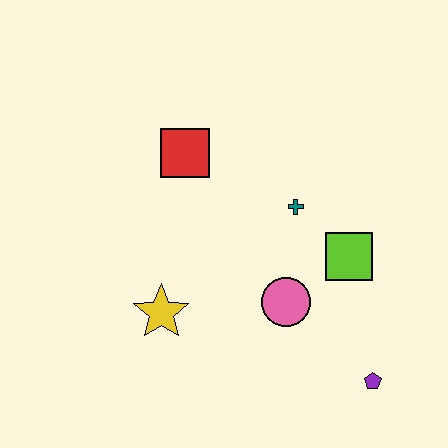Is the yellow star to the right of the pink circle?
No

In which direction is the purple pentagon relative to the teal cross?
The purple pentagon is below the teal cross.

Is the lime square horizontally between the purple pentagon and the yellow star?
Yes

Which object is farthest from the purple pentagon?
The red square is farthest from the purple pentagon.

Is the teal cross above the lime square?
Yes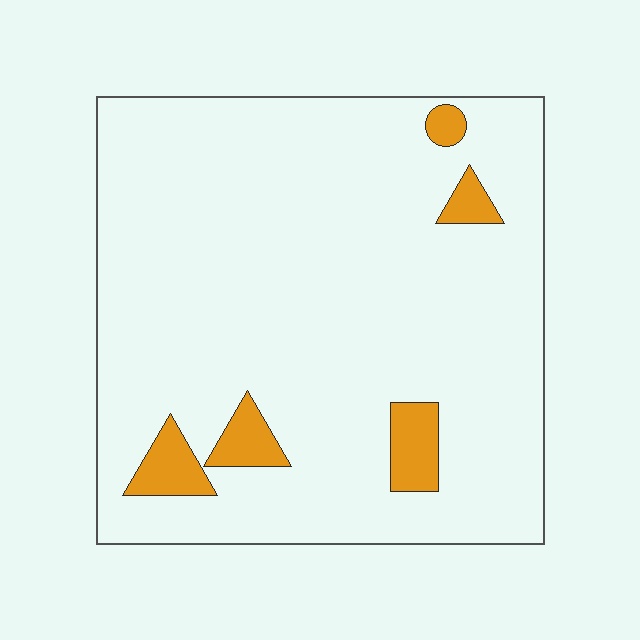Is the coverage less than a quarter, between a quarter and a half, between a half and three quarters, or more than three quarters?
Less than a quarter.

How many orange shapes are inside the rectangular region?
5.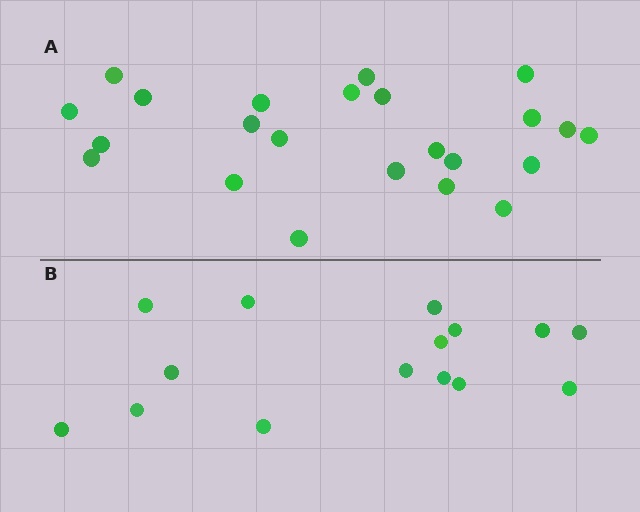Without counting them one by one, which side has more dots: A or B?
Region A (the top region) has more dots.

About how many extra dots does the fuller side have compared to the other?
Region A has roughly 8 or so more dots than region B.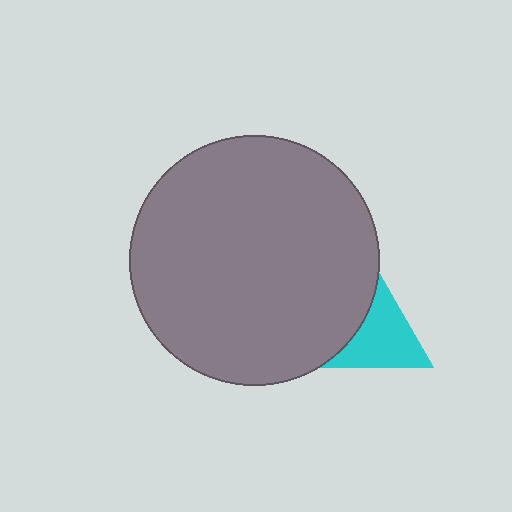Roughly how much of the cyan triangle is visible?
About half of it is visible (roughly 59%).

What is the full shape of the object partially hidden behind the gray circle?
The partially hidden object is a cyan triangle.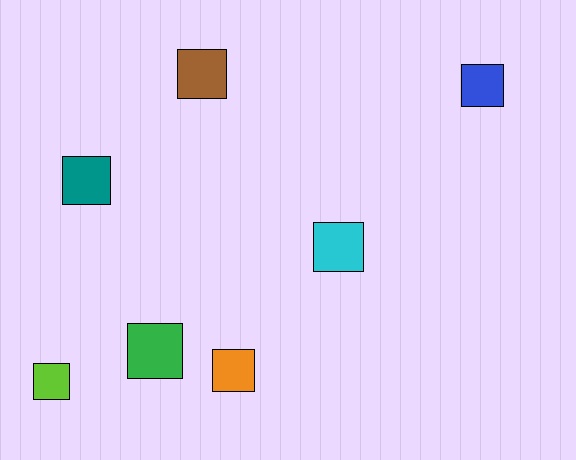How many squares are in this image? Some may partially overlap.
There are 7 squares.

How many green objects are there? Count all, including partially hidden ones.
There is 1 green object.